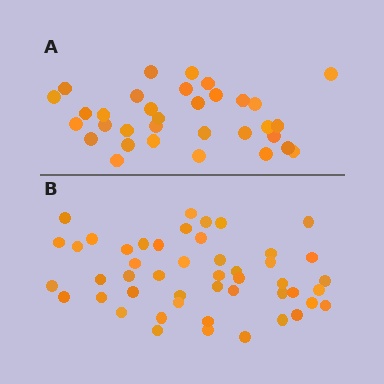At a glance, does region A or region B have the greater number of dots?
Region B (the bottom region) has more dots.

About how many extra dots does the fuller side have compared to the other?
Region B has approximately 15 more dots than region A.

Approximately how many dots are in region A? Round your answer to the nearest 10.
About 30 dots. (The exact count is 33, which rounds to 30.)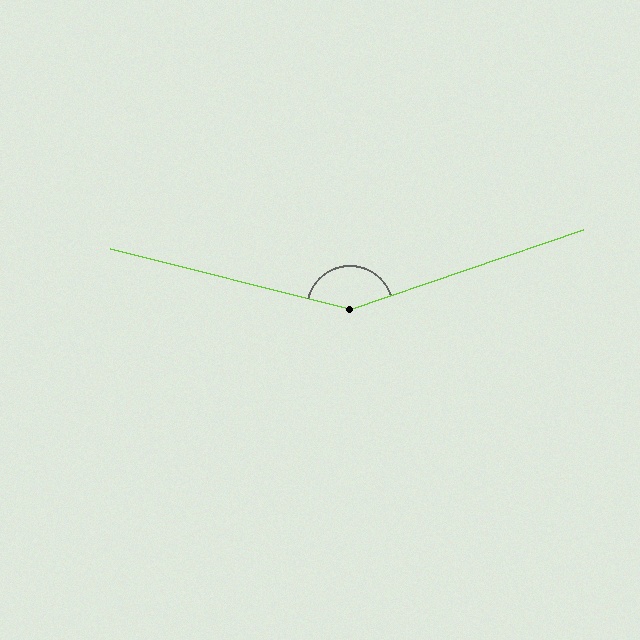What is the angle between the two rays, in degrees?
Approximately 147 degrees.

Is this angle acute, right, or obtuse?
It is obtuse.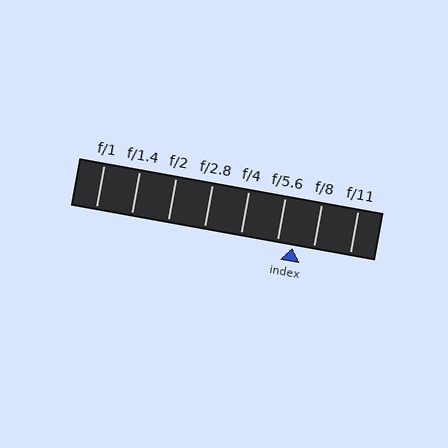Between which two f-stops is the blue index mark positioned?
The index mark is between f/5.6 and f/8.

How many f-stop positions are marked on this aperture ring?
There are 8 f-stop positions marked.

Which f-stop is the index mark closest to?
The index mark is closest to f/5.6.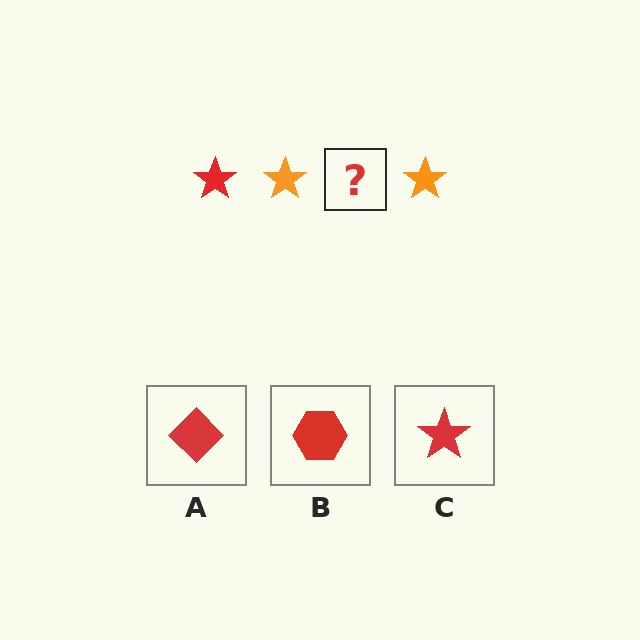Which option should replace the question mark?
Option C.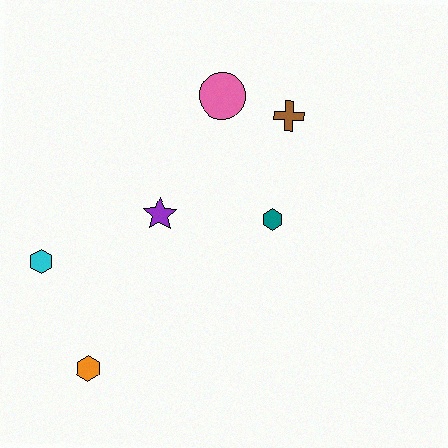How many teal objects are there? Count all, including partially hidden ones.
There is 1 teal object.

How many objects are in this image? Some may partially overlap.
There are 6 objects.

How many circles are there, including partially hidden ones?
There is 1 circle.